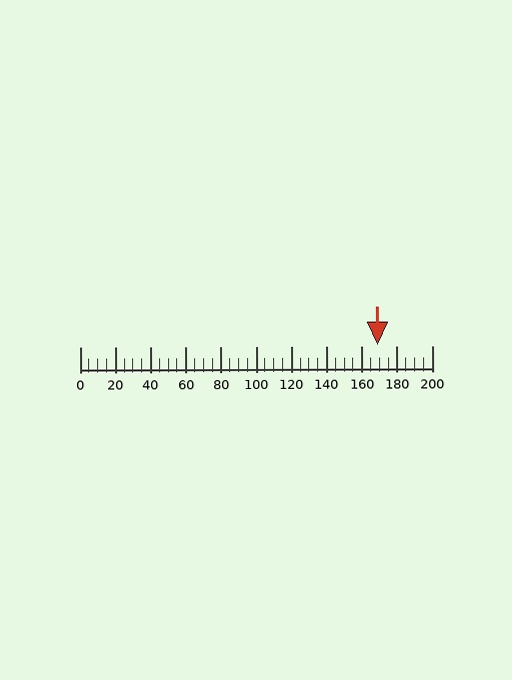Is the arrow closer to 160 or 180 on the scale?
The arrow is closer to 160.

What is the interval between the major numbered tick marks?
The major tick marks are spaced 20 units apart.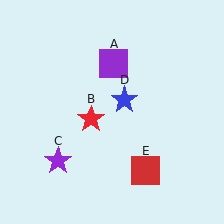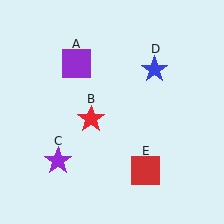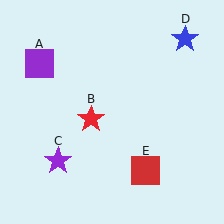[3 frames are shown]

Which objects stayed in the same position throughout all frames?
Red star (object B) and purple star (object C) and red square (object E) remained stationary.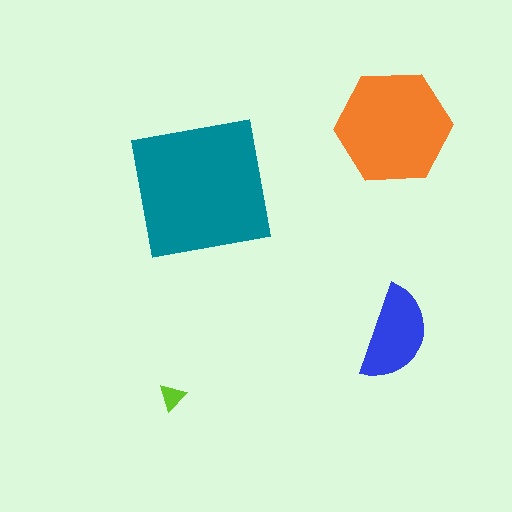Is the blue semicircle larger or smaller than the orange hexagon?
Smaller.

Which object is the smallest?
The lime triangle.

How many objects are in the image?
There are 4 objects in the image.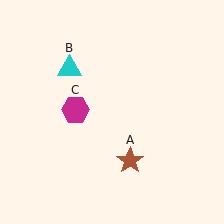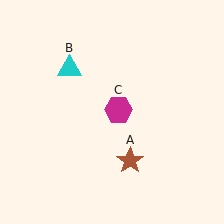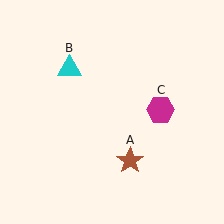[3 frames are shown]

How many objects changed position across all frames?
1 object changed position: magenta hexagon (object C).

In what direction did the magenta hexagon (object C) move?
The magenta hexagon (object C) moved right.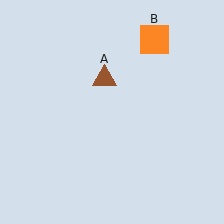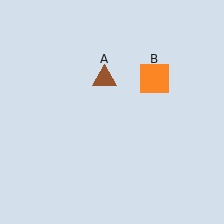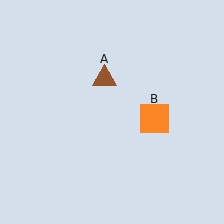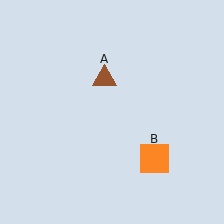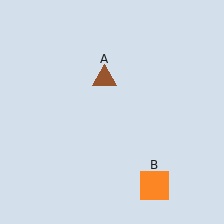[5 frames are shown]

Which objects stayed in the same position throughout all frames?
Brown triangle (object A) remained stationary.